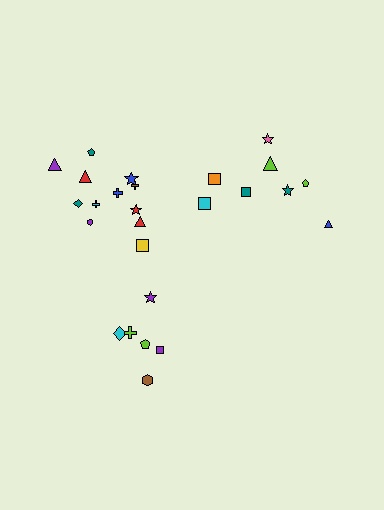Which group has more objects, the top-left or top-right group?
The top-left group.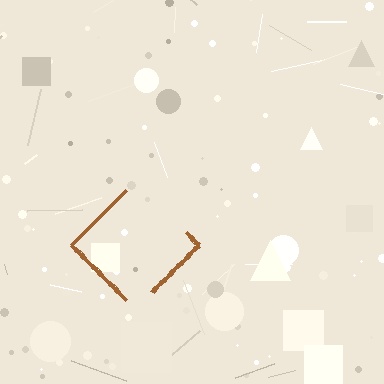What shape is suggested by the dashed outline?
The dashed outline suggests a diamond.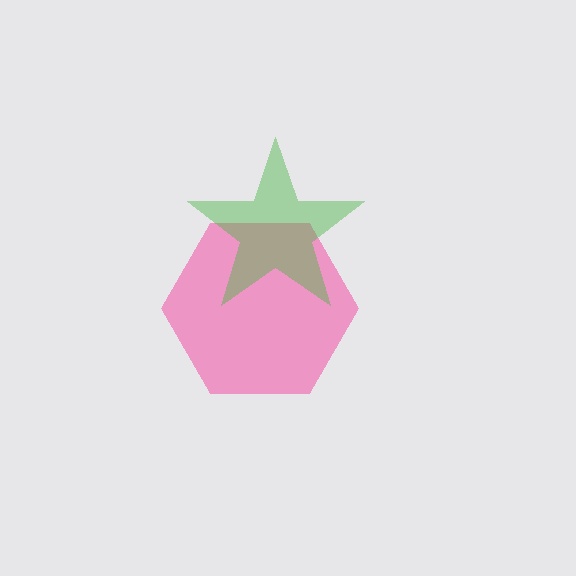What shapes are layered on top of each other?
The layered shapes are: a pink hexagon, a green star.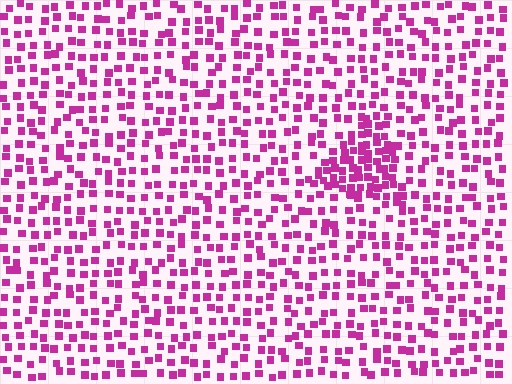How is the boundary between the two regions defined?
The boundary is defined by a change in element density (approximately 2.1x ratio). All elements are the same color, size, and shape.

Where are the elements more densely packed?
The elements are more densely packed inside the triangle boundary.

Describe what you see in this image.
The image contains small magenta elements arranged at two different densities. A triangle-shaped region is visible where the elements are more densely packed than the surrounding area.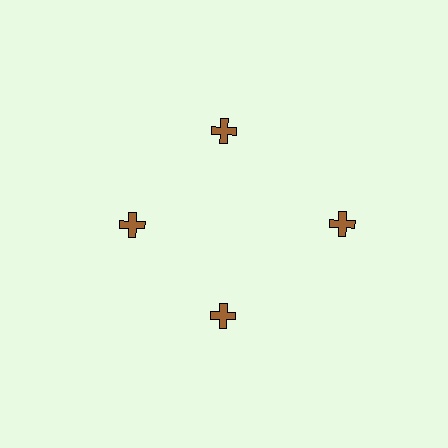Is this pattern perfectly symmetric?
No. The 4 brown crosses are arranged in a ring, but one element near the 3 o'clock position is pushed outward from the center, breaking the 4-fold rotational symmetry.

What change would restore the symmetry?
The symmetry would be restored by moving it inward, back onto the ring so that all 4 crosses sit at equal angles and equal distance from the center.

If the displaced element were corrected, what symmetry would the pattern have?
It would have 4-fold rotational symmetry — the pattern would map onto itself every 90 degrees.